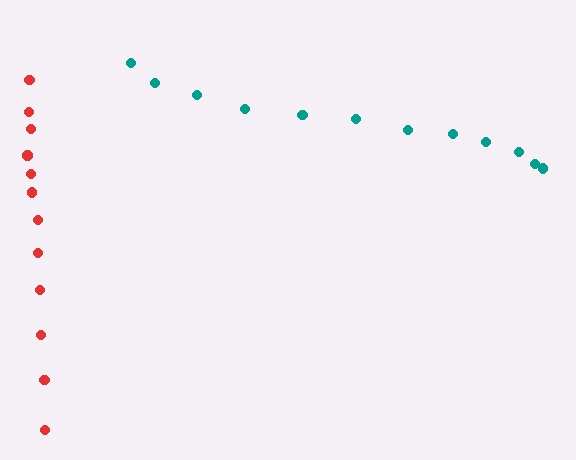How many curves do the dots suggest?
There are 2 distinct paths.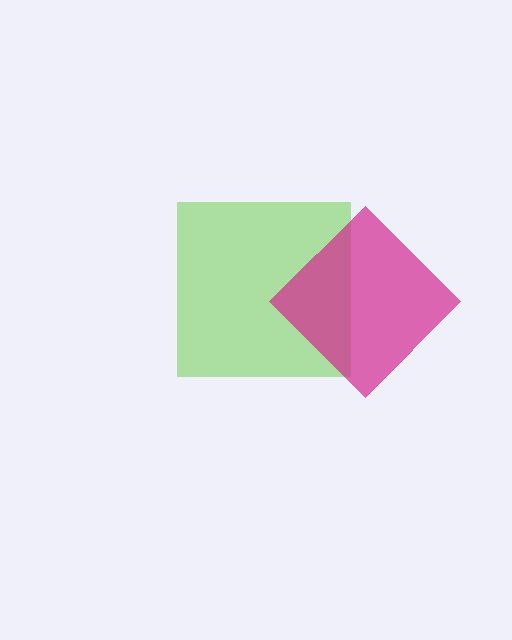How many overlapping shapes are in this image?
There are 2 overlapping shapes in the image.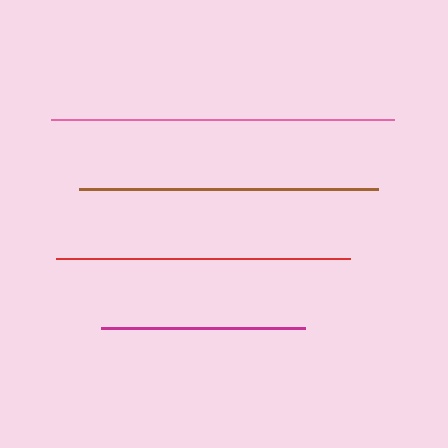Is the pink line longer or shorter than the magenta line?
The pink line is longer than the magenta line.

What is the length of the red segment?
The red segment is approximately 294 pixels long.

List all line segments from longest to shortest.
From longest to shortest: pink, brown, red, magenta.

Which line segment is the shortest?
The magenta line is the shortest at approximately 204 pixels.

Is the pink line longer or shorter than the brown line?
The pink line is longer than the brown line.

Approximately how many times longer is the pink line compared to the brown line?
The pink line is approximately 1.2 times the length of the brown line.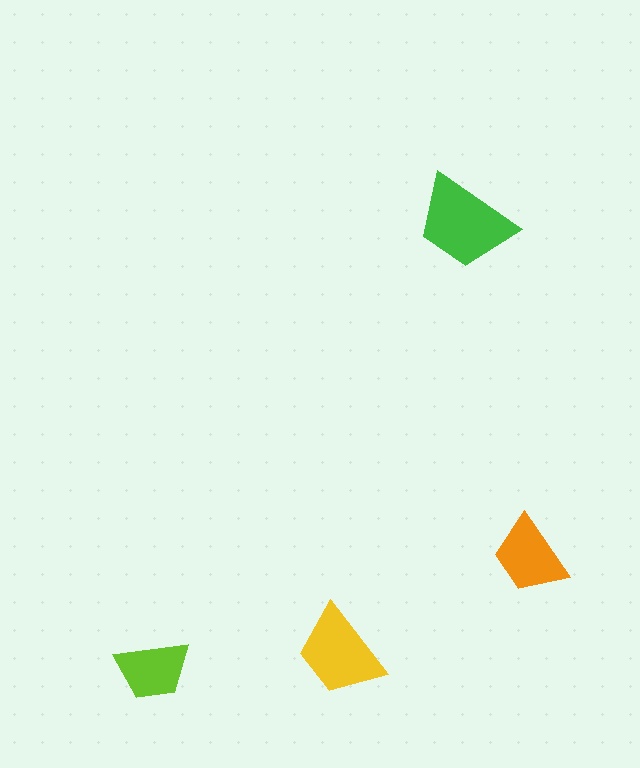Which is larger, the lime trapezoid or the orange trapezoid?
The orange one.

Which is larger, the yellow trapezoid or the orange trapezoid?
The yellow one.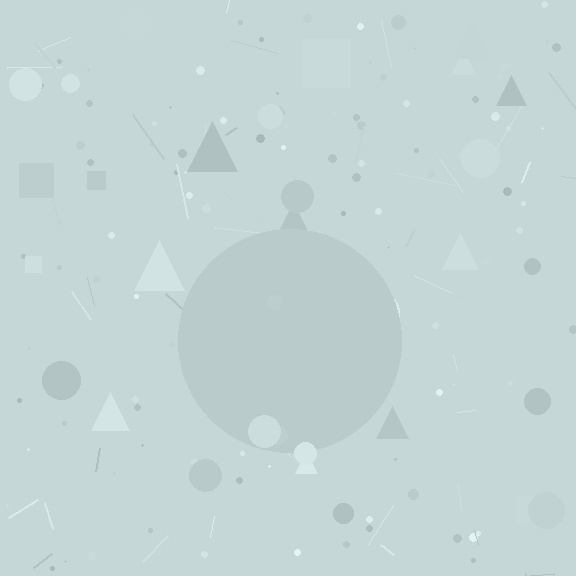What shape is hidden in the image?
A circle is hidden in the image.